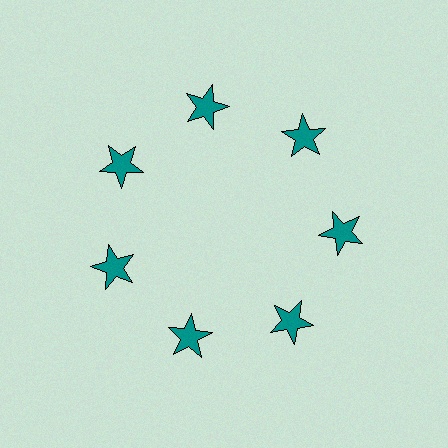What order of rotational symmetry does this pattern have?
This pattern has 7-fold rotational symmetry.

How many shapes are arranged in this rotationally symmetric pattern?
There are 7 shapes, arranged in 7 groups of 1.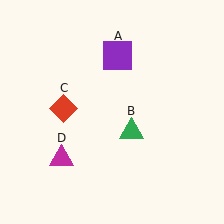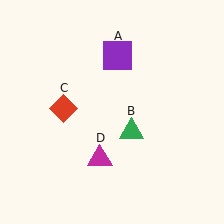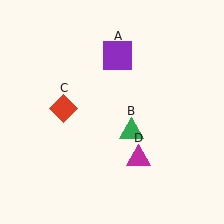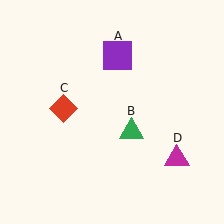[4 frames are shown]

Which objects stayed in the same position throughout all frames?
Purple square (object A) and green triangle (object B) and red diamond (object C) remained stationary.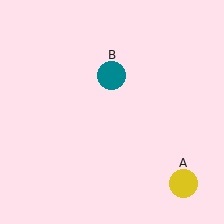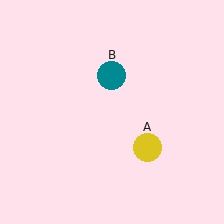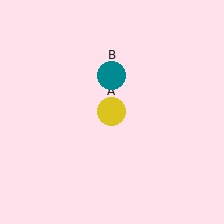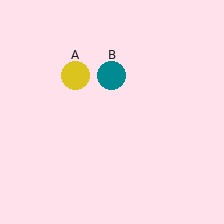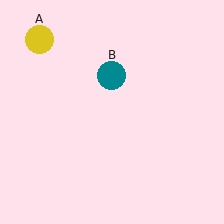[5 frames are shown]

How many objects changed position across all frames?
1 object changed position: yellow circle (object A).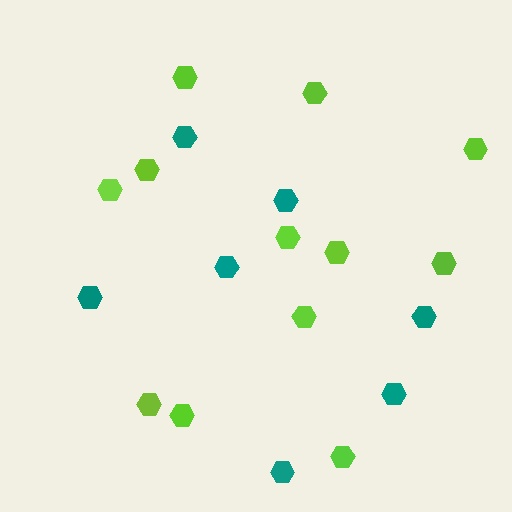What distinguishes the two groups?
There are 2 groups: one group of lime hexagons (12) and one group of teal hexagons (7).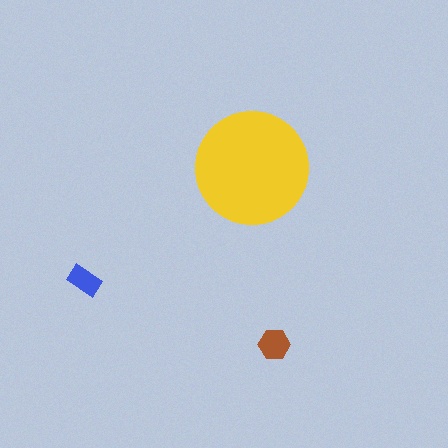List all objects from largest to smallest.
The yellow circle, the brown hexagon, the blue rectangle.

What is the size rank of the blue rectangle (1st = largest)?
3rd.